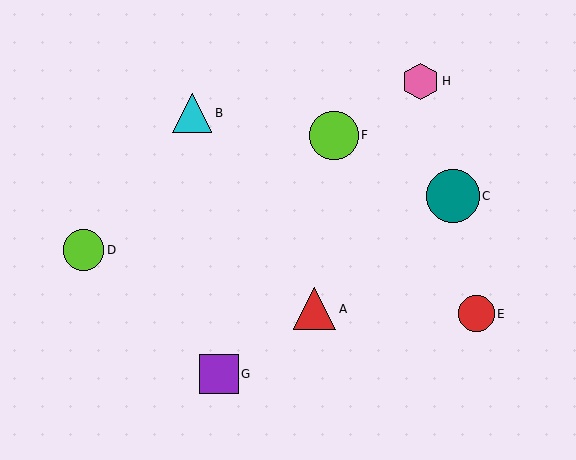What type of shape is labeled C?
Shape C is a teal circle.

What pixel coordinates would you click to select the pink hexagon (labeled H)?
Click at (421, 81) to select the pink hexagon H.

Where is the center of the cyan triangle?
The center of the cyan triangle is at (192, 113).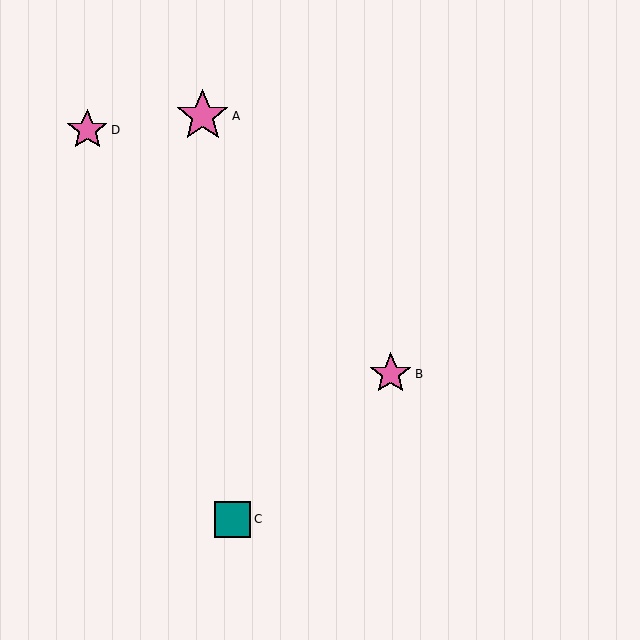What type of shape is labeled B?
Shape B is a pink star.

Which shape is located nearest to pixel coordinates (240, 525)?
The teal square (labeled C) at (233, 519) is nearest to that location.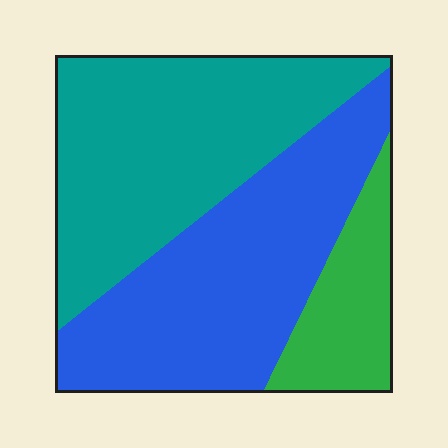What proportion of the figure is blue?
Blue takes up about two fifths (2/5) of the figure.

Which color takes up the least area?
Green, at roughly 15%.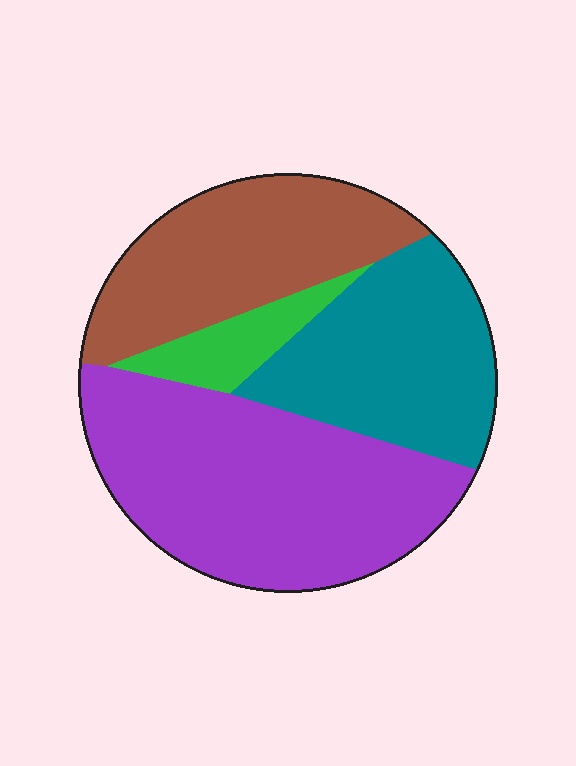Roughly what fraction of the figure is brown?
Brown takes up about one quarter (1/4) of the figure.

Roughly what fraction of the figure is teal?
Teal takes up between a quarter and a half of the figure.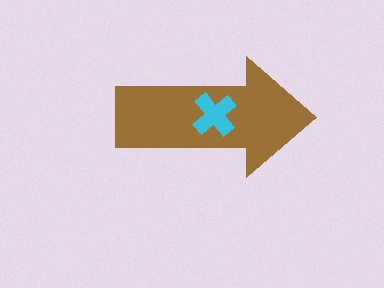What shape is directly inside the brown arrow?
The cyan cross.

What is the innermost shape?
The cyan cross.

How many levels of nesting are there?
2.